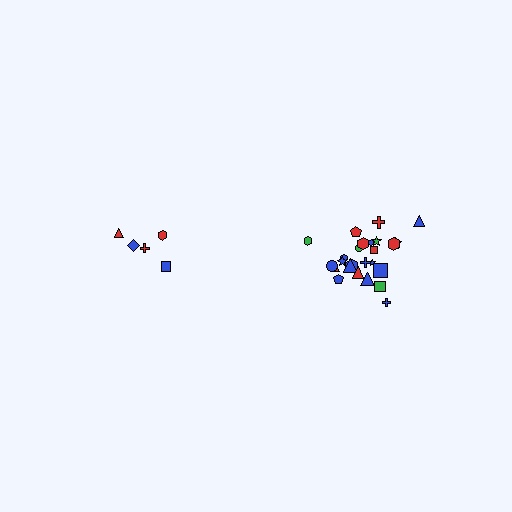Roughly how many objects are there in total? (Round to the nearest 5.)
Roughly 30 objects in total.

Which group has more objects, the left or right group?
The right group.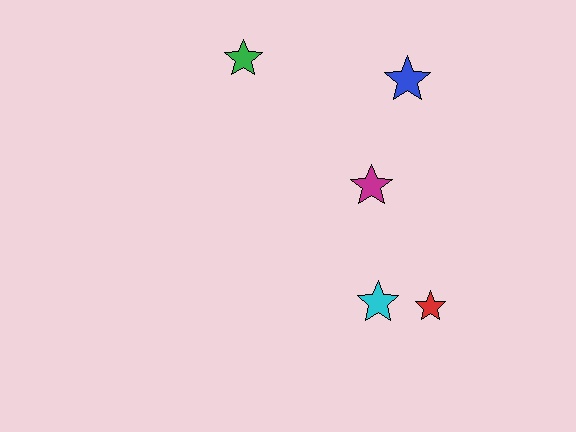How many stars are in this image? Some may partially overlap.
There are 5 stars.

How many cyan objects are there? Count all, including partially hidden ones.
There is 1 cyan object.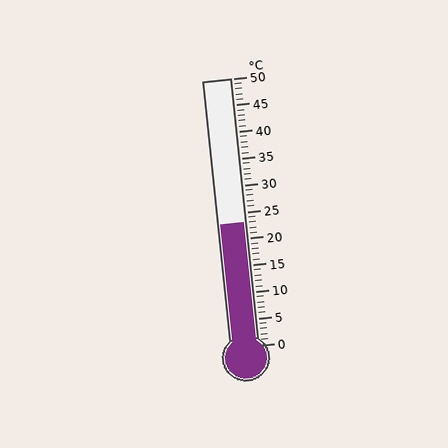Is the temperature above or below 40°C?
The temperature is below 40°C.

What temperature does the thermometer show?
The thermometer shows approximately 23°C.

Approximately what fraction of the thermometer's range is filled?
The thermometer is filled to approximately 45% of its range.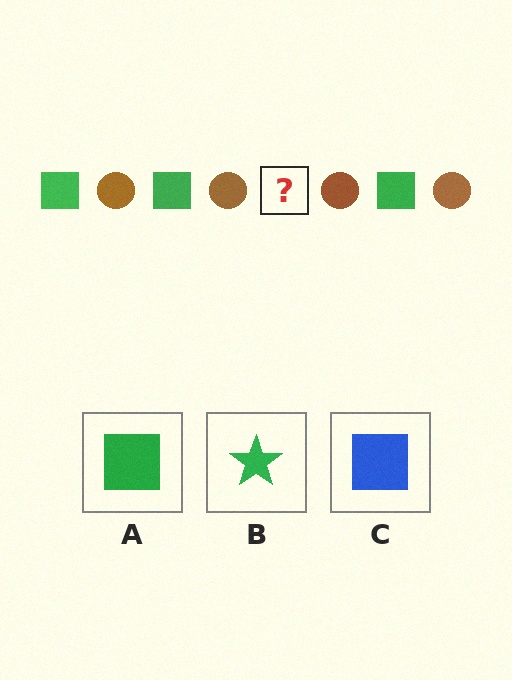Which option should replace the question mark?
Option A.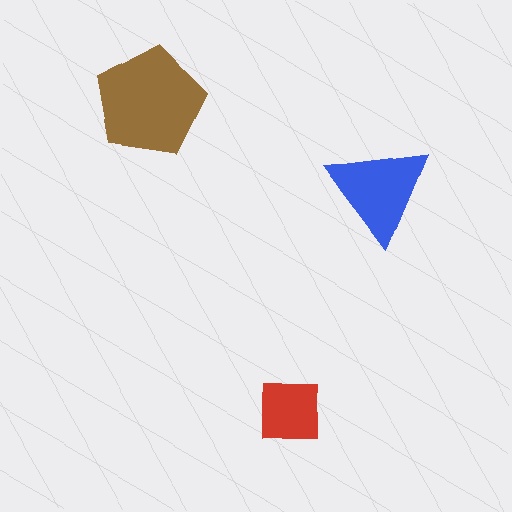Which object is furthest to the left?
The brown pentagon is leftmost.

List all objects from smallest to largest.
The red square, the blue triangle, the brown pentagon.